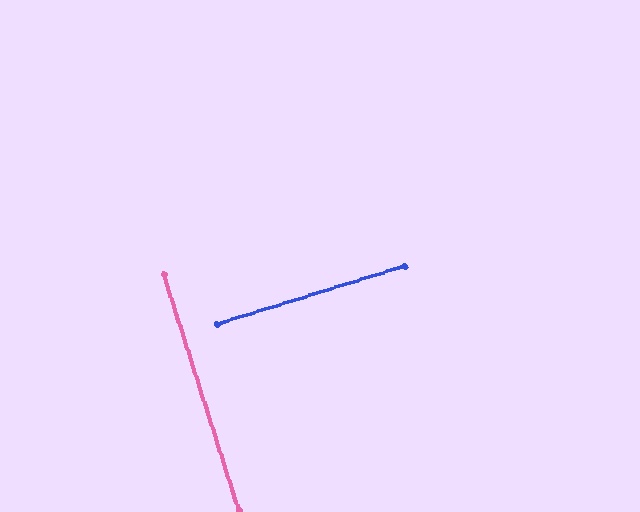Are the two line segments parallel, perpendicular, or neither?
Perpendicular — they meet at approximately 90°.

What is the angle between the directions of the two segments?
Approximately 90 degrees.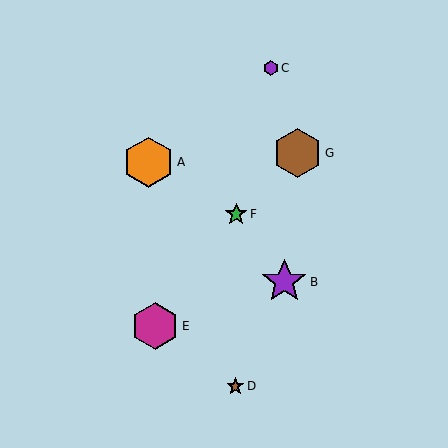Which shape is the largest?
The orange hexagon (labeled A) is the largest.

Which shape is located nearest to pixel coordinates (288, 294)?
The purple star (labeled B) at (284, 282) is nearest to that location.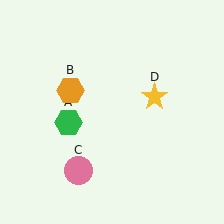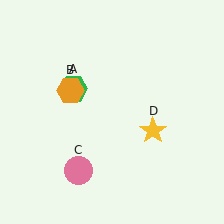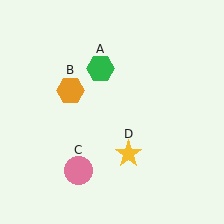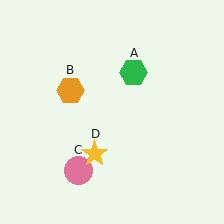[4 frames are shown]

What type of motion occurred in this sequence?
The green hexagon (object A), yellow star (object D) rotated clockwise around the center of the scene.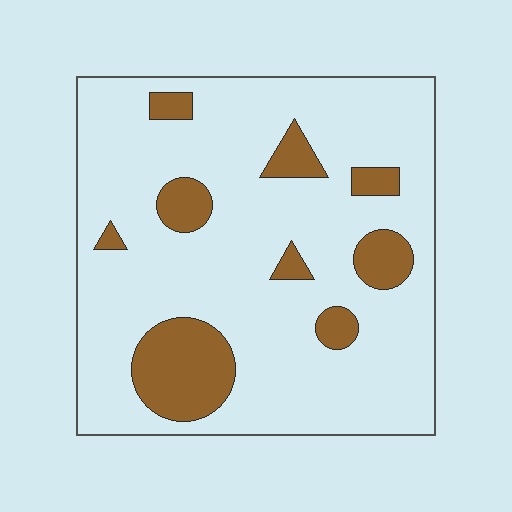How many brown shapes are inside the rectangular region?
9.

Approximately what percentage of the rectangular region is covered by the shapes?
Approximately 15%.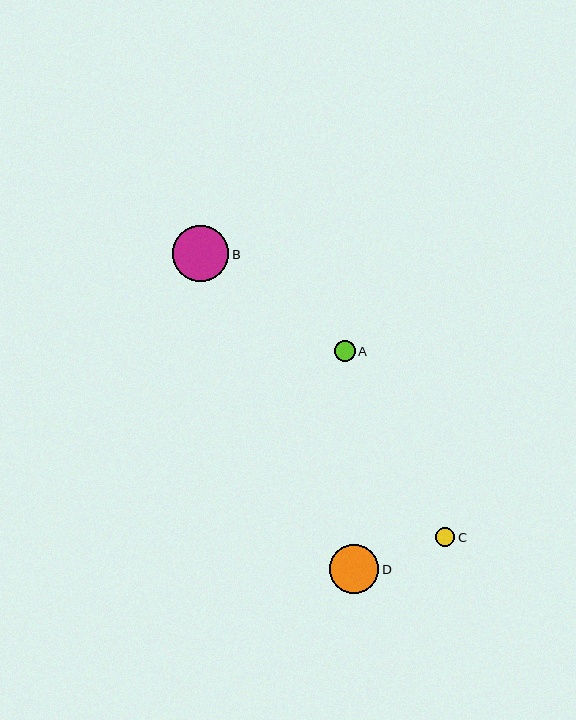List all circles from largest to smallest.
From largest to smallest: B, D, A, C.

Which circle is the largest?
Circle B is the largest with a size of approximately 56 pixels.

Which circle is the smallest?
Circle C is the smallest with a size of approximately 19 pixels.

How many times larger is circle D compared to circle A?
Circle D is approximately 2.4 times the size of circle A.